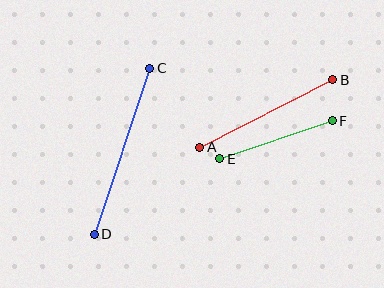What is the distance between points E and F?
The distance is approximately 119 pixels.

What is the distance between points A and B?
The distance is approximately 149 pixels.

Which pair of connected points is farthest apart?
Points C and D are farthest apart.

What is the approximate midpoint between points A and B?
The midpoint is at approximately (266, 113) pixels.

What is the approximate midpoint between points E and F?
The midpoint is at approximately (276, 140) pixels.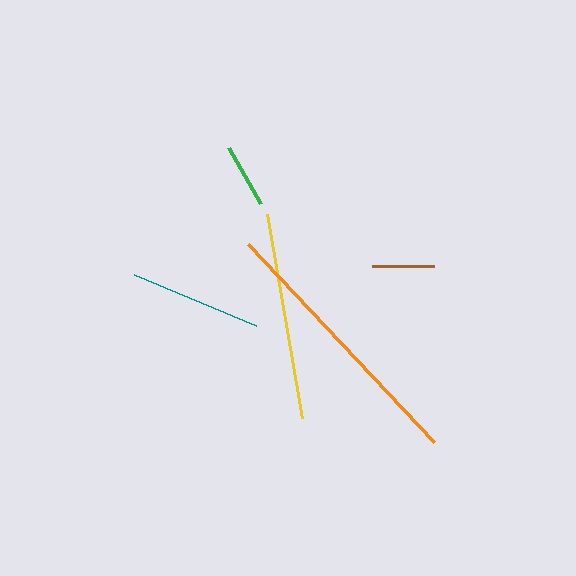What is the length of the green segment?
The green segment is approximately 64 pixels long.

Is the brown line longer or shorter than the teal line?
The teal line is longer than the brown line.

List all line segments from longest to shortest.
From longest to shortest: orange, yellow, teal, green, brown.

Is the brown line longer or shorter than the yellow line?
The yellow line is longer than the brown line.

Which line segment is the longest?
The orange line is the longest at approximately 272 pixels.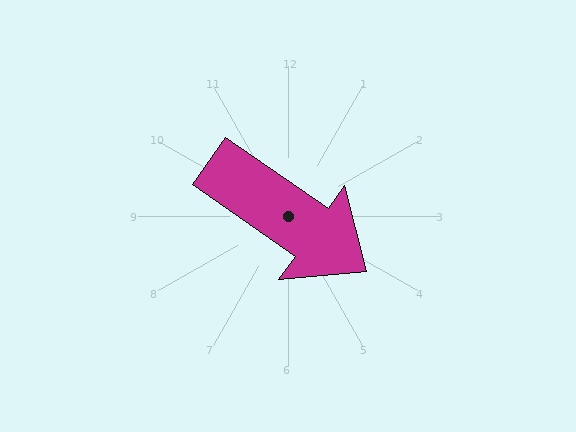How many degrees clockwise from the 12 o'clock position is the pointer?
Approximately 125 degrees.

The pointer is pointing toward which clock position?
Roughly 4 o'clock.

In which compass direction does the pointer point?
Southeast.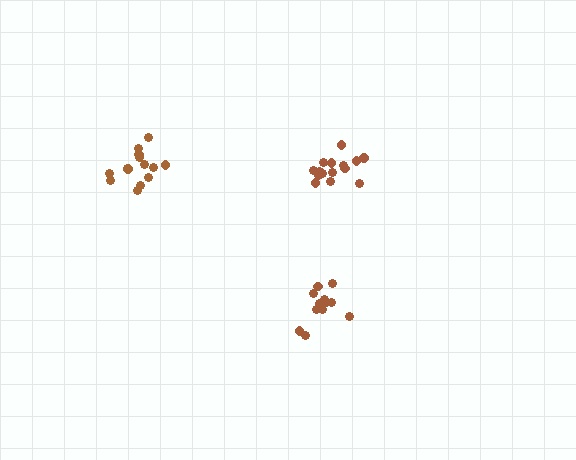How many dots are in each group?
Group 1: 15 dots, Group 2: 12 dots, Group 3: 14 dots (41 total).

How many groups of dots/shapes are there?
There are 3 groups.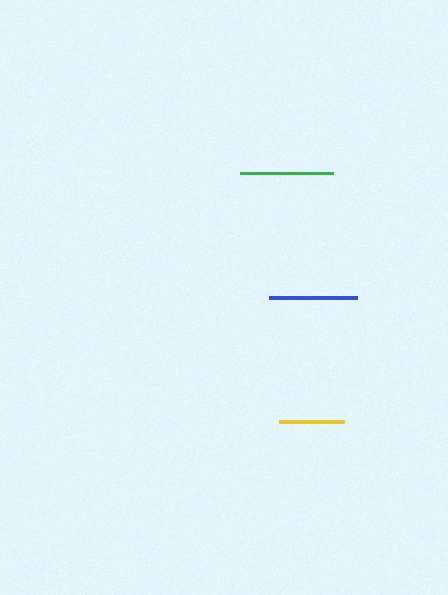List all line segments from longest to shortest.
From longest to shortest: green, blue, yellow.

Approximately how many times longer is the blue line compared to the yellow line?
The blue line is approximately 1.4 times the length of the yellow line.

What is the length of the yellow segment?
The yellow segment is approximately 65 pixels long.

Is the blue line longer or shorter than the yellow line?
The blue line is longer than the yellow line.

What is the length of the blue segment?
The blue segment is approximately 87 pixels long.